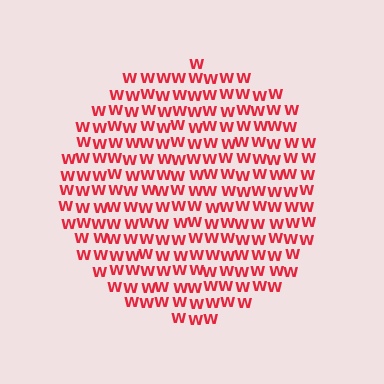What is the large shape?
The large shape is a circle.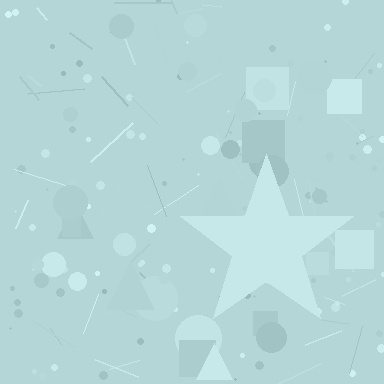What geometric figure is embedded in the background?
A star is embedded in the background.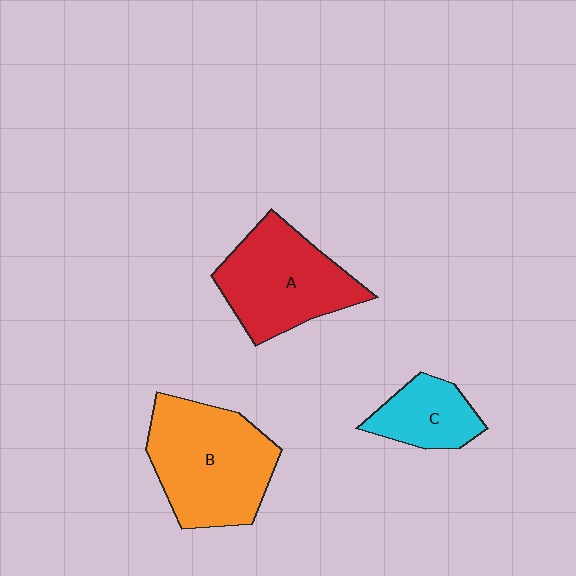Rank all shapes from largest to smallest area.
From largest to smallest: B (orange), A (red), C (cyan).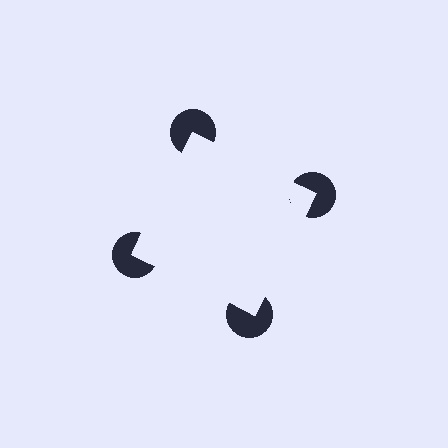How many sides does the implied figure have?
4 sides.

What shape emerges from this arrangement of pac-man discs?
An illusory square — its edges are inferred from the aligned wedge cuts in the pac-man discs, not physically drawn.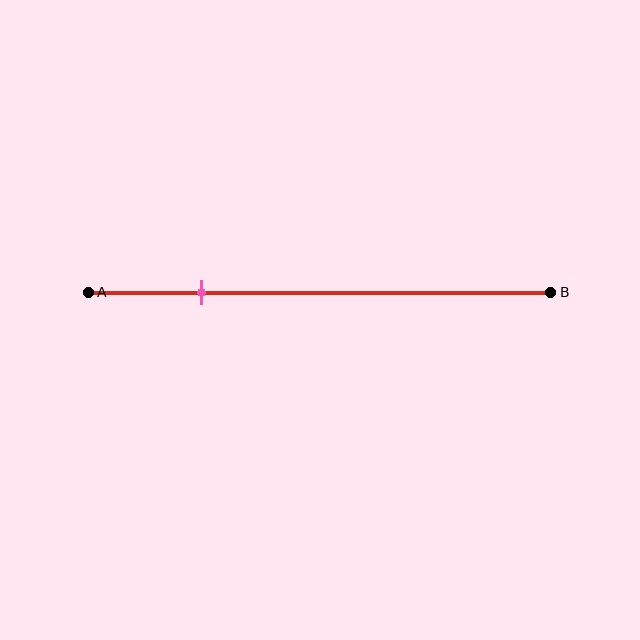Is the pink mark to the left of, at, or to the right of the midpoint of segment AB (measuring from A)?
The pink mark is to the left of the midpoint of segment AB.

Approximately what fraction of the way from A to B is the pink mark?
The pink mark is approximately 25% of the way from A to B.